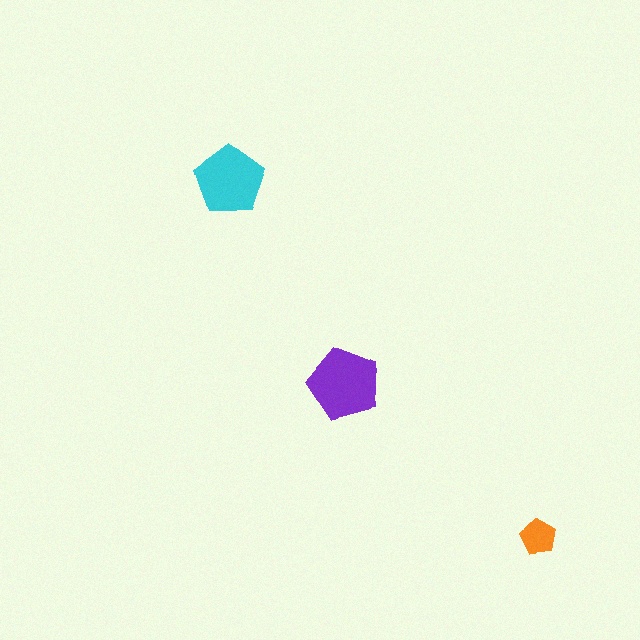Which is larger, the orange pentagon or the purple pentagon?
The purple one.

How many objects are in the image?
There are 3 objects in the image.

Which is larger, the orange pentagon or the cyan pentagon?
The cyan one.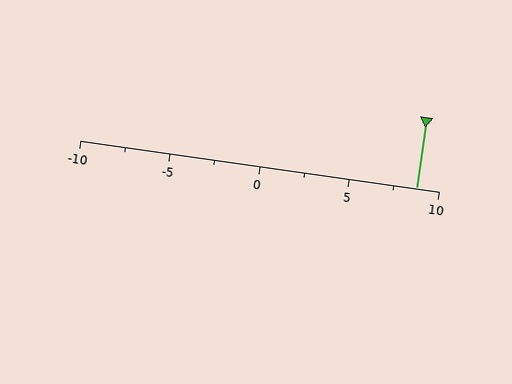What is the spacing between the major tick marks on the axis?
The major ticks are spaced 5 apart.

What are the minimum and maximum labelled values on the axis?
The axis runs from -10 to 10.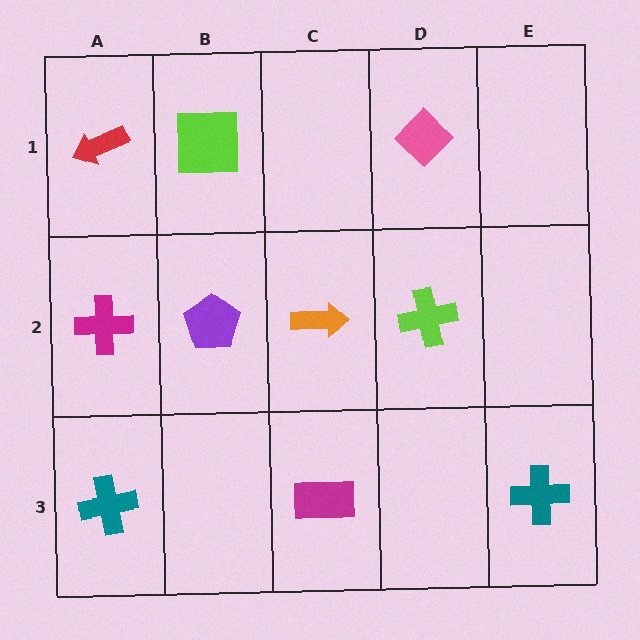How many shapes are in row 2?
4 shapes.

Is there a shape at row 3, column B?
No, that cell is empty.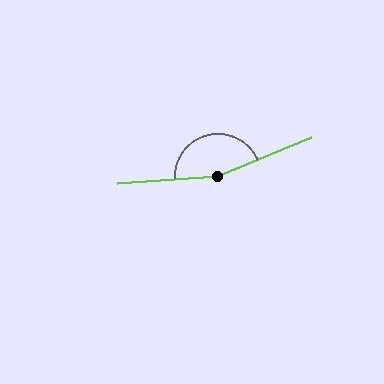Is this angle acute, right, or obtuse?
It is obtuse.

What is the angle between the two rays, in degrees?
Approximately 161 degrees.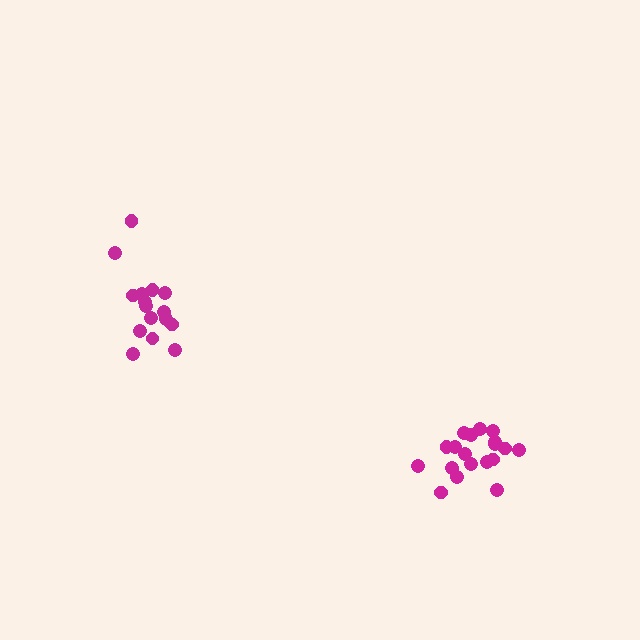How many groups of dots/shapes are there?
There are 2 groups.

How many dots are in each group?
Group 1: 19 dots, Group 2: 16 dots (35 total).